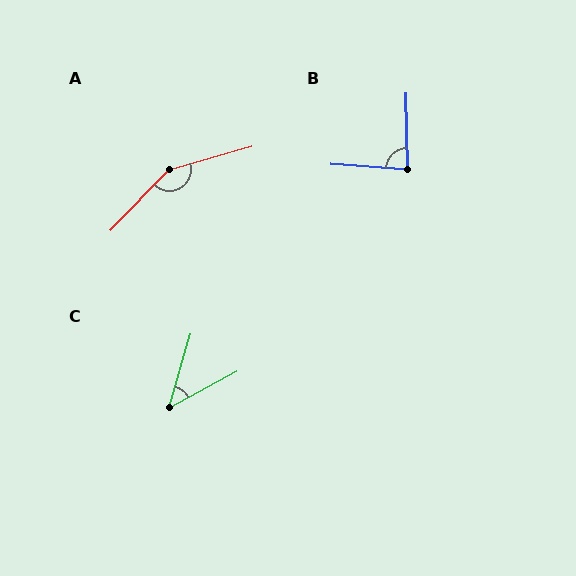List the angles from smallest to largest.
C (45°), B (85°), A (150°).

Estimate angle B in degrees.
Approximately 85 degrees.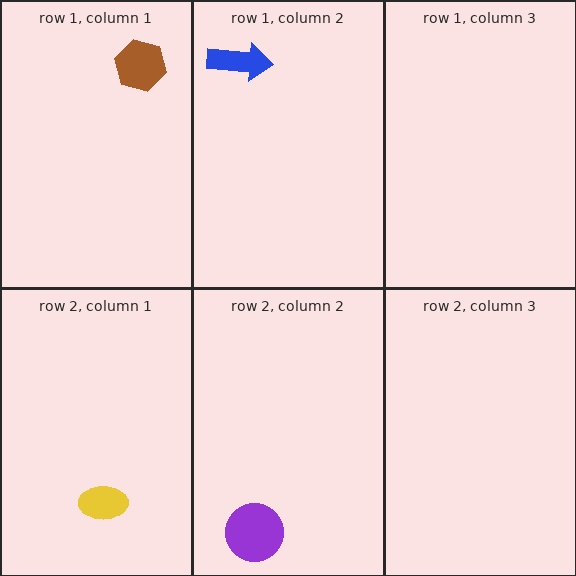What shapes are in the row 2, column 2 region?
The purple circle.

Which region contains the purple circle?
The row 2, column 2 region.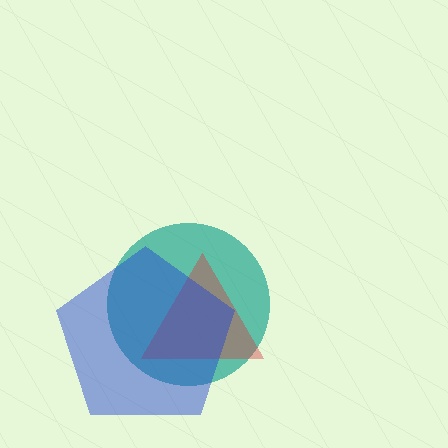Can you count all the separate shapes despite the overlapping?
Yes, there are 3 separate shapes.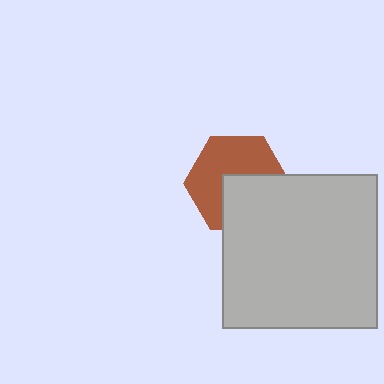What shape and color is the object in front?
The object in front is a light gray square.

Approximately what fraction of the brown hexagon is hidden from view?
Roughly 43% of the brown hexagon is hidden behind the light gray square.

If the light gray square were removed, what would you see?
You would see the complete brown hexagon.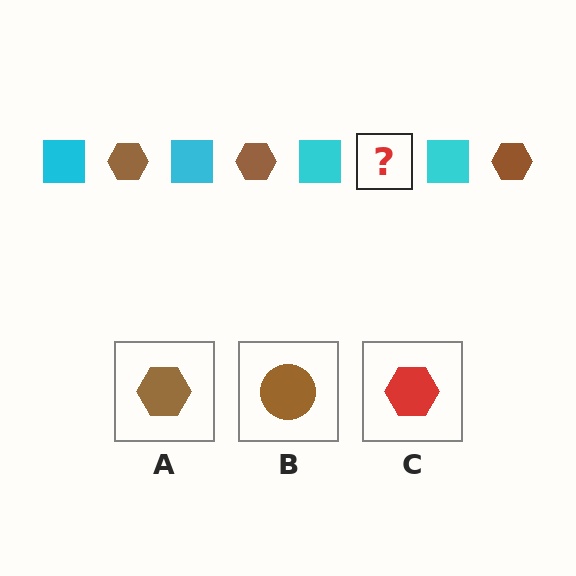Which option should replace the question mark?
Option A.